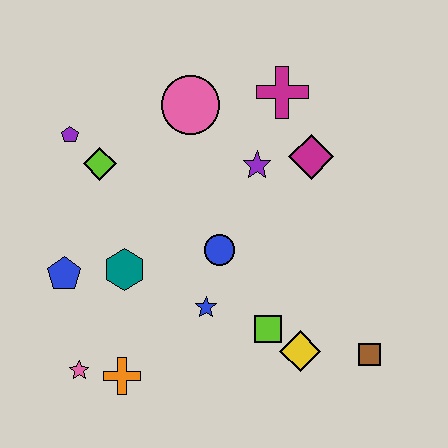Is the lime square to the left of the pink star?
No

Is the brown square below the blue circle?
Yes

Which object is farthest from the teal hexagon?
The brown square is farthest from the teal hexagon.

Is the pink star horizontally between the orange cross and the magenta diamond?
No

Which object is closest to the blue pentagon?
The teal hexagon is closest to the blue pentagon.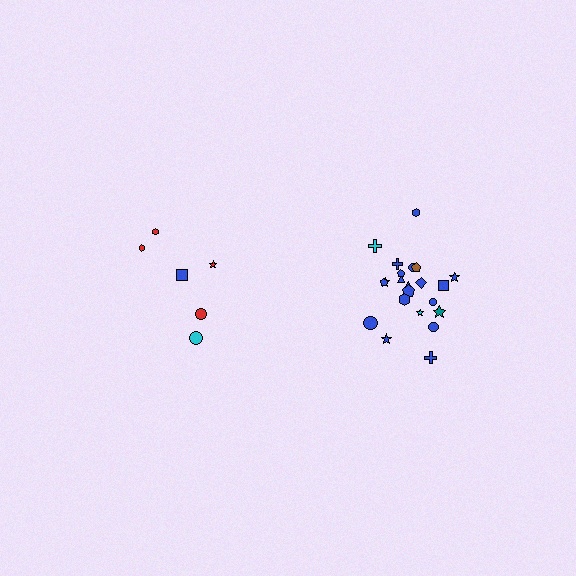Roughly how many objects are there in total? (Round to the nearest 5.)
Roughly 30 objects in total.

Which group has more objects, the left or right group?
The right group.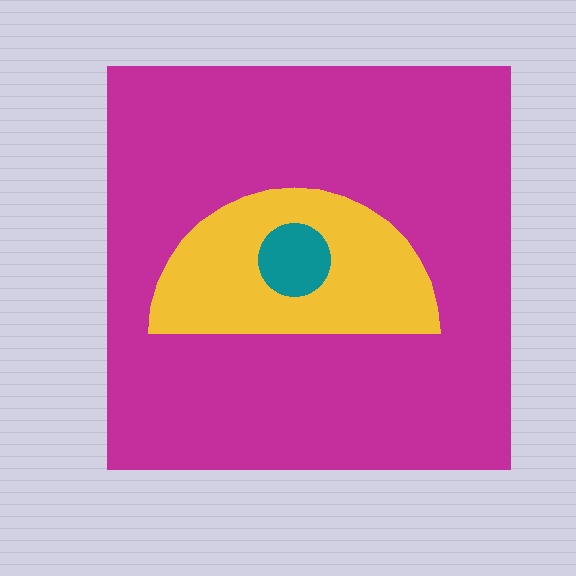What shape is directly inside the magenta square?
The yellow semicircle.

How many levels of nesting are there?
3.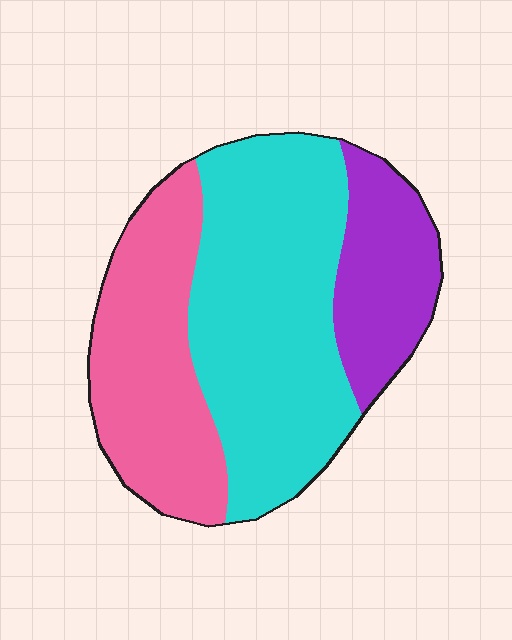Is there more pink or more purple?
Pink.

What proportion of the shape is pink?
Pink takes up about one third (1/3) of the shape.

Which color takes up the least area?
Purple, at roughly 20%.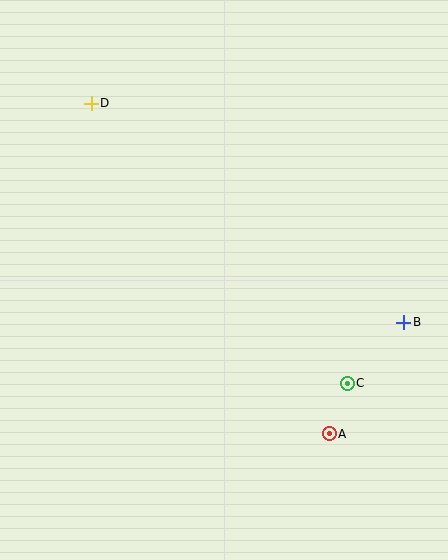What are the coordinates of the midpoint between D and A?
The midpoint between D and A is at (210, 268).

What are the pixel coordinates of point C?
Point C is at (347, 383).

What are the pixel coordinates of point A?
Point A is at (329, 434).